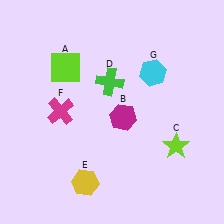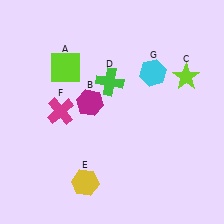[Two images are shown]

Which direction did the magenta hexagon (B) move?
The magenta hexagon (B) moved left.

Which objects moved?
The objects that moved are: the magenta hexagon (B), the lime star (C).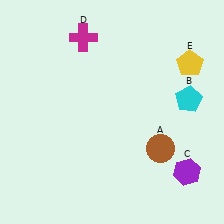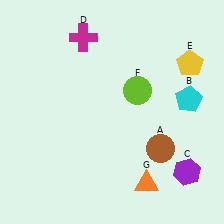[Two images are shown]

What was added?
A lime circle (F), an orange triangle (G) were added in Image 2.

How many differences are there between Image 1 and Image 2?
There are 2 differences between the two images.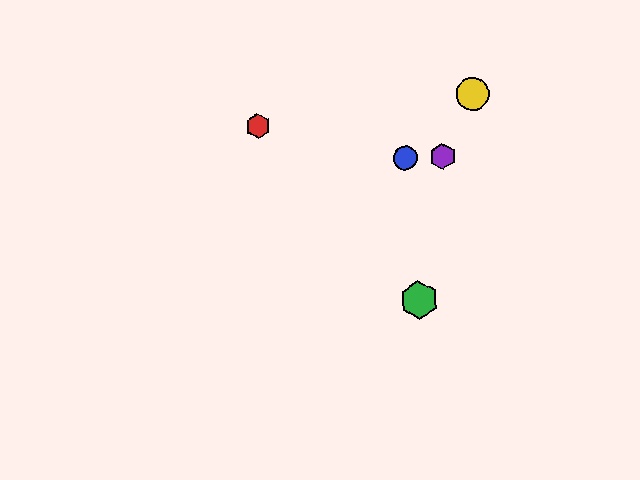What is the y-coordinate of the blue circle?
The blue circle is at y≈158.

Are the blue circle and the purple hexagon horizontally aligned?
Yes, both are at y≈158.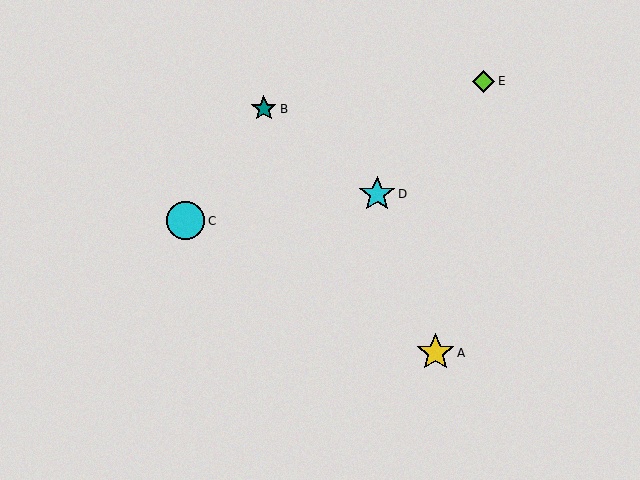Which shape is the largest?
The cyan circle (labeled C) is the largest.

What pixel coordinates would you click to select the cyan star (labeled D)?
Click at (377, 194) to select the cyan star D.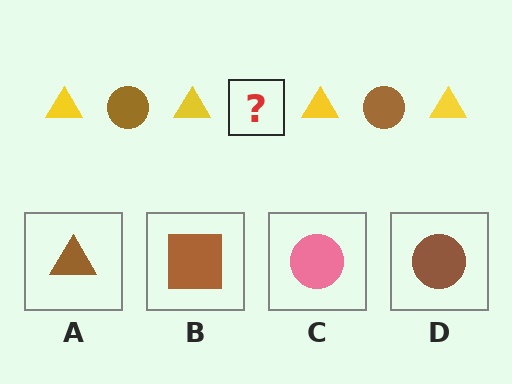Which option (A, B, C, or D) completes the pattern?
D.